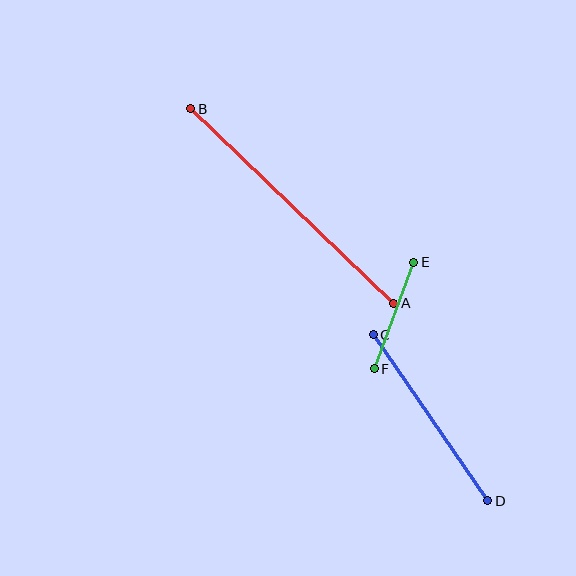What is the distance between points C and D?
The distance is approximately 202 pixels.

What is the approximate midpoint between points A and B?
The midpoint is at approximately (292, 206) pixels.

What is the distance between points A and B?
The distance is approximately 282 pixels.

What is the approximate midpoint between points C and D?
The midpoint is at approximately (431, 418) pixels.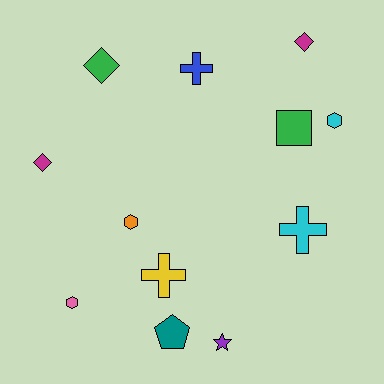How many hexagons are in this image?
There are 3 hexagons.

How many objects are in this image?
There are 12 objects.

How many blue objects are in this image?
There is 1 blue object.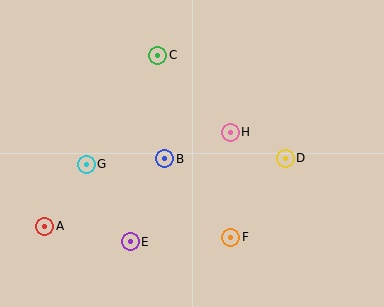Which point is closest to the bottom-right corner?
Point F is closest to the bottom-right corner.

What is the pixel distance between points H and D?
The distance between H and D is 61 pixels.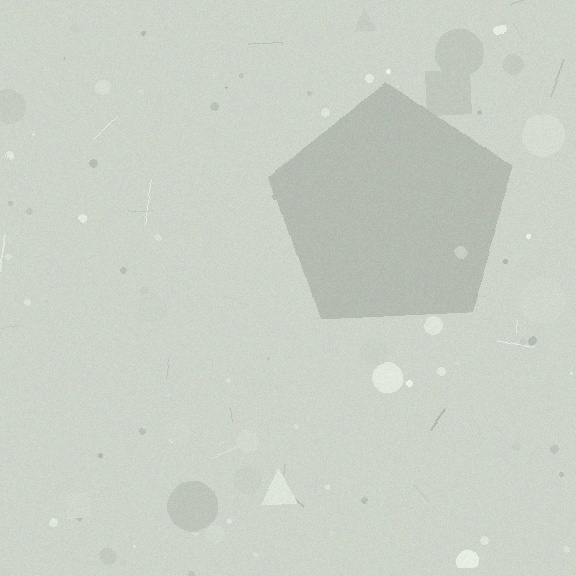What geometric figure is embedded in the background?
A pentagon is embedded in the background.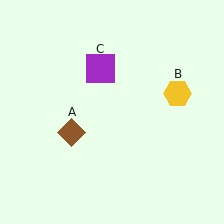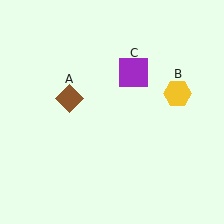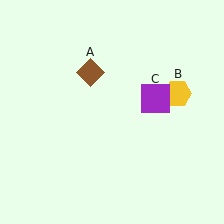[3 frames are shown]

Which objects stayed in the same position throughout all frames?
Yellow hexagon (object B) remained stationary.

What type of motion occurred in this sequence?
The brown diamond (object A), purple square (object C) rotated clockwise around the center of the scene.